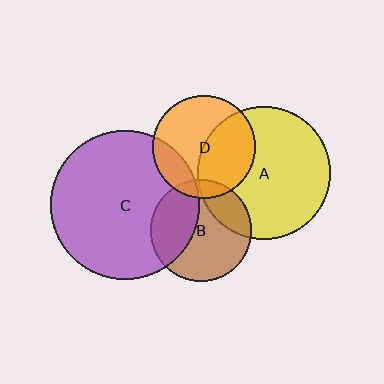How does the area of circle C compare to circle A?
Approximately 1.3 times.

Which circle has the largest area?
Circle C (purple).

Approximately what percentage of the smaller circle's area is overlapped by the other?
Approximately 20%.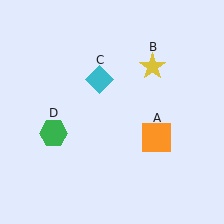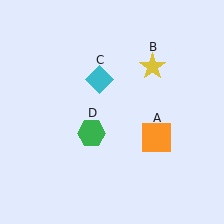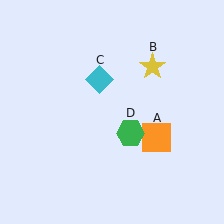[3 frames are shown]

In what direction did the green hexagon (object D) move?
The green hexagon (object D) moved right.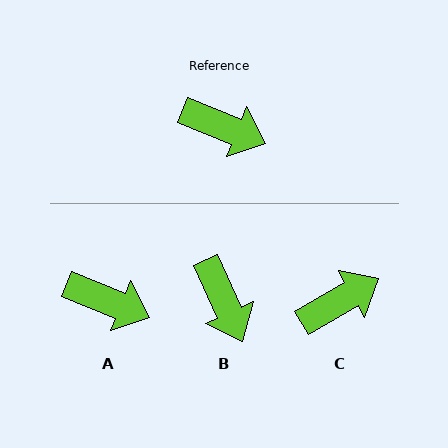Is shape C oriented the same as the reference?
No, it is off by about 52 degrees.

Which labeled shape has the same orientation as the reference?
A.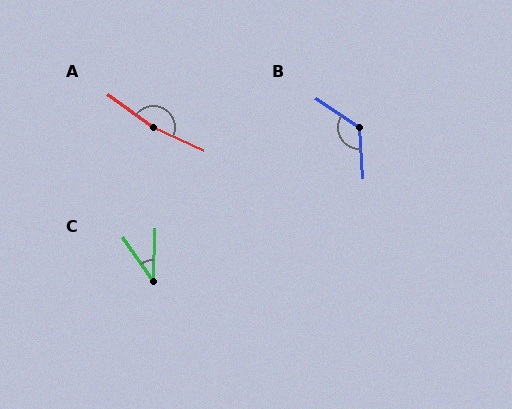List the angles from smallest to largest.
C (37°), B (127°), A (169°).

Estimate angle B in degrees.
Approximately 127 degrees.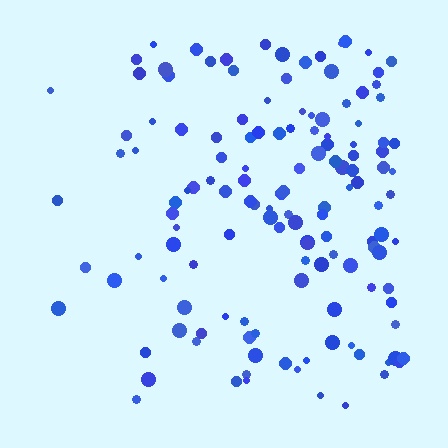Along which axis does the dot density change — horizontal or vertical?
Horizontal.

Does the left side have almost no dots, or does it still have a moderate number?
Still a moderate number, just noticeably fewer than the right.